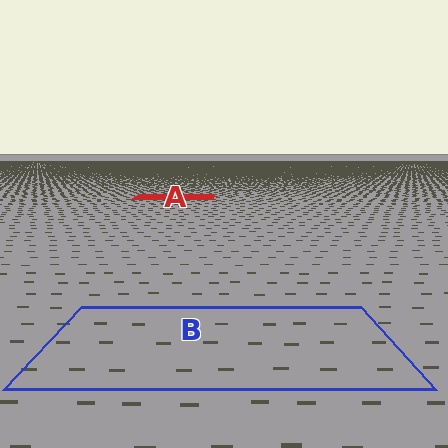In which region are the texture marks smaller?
The texture marks are smaller in region A, because it is farther away.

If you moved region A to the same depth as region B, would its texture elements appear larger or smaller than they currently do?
They would appear larger. At a closer depth, the same texture elements are projected at a bigger on-screen size.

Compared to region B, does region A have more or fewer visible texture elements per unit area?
Region A has more texture elements per unit area — they are packed more densely because it is farther away.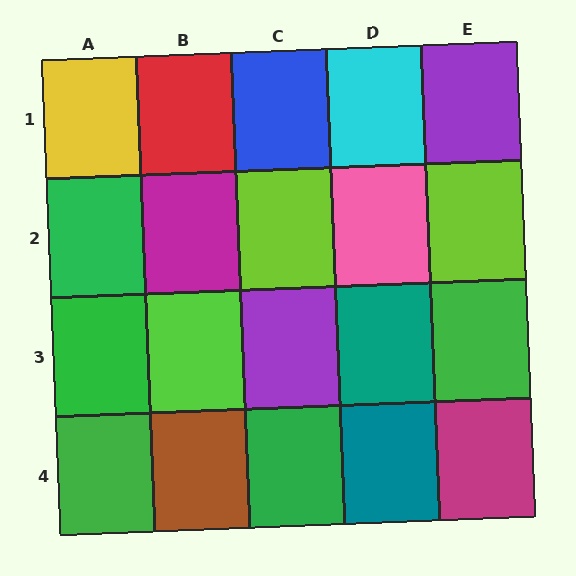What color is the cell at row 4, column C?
Green.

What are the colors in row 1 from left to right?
Yellow, red, blue, cyan, purple.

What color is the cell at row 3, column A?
Green.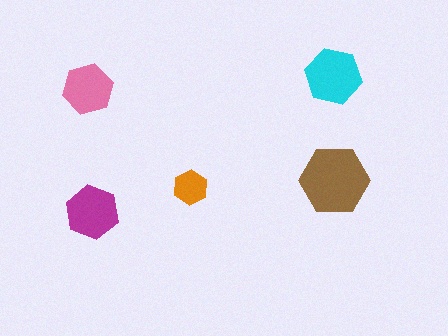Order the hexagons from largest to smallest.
the brown one, the cyan one, the magenta one, the pink one, the orange one.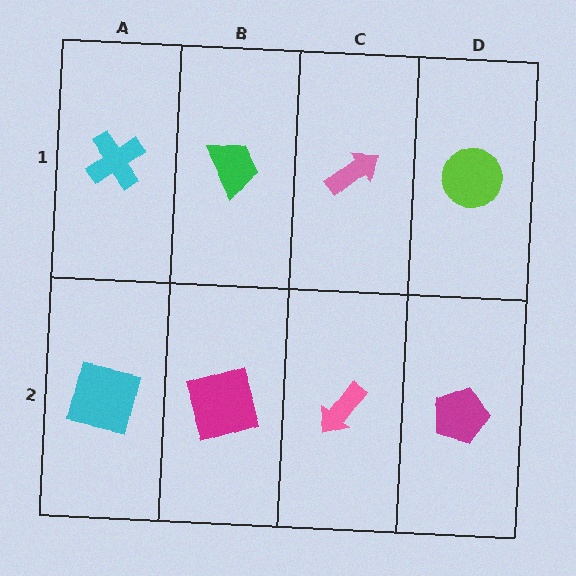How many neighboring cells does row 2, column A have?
2.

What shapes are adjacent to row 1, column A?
A cyan square (row 2, column A), a green trapezoid (row 1, column B).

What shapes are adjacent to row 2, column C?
A pink arrow (row 1, column C), a magenta square (row 2, column B), a magenta pentagon (row 2, column D).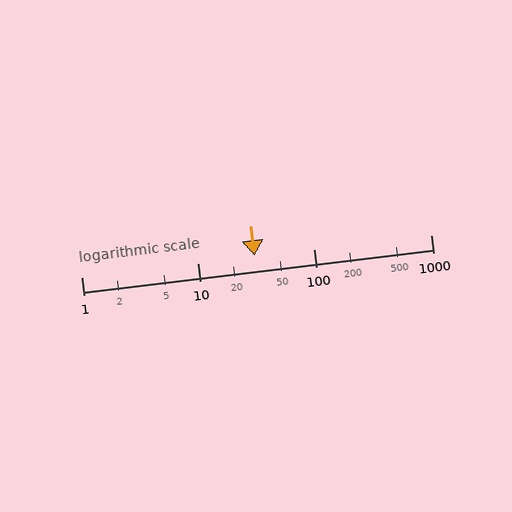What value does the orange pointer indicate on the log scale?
The pointer indicates approximately 31.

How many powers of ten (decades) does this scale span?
The scale spans 3 decades, from 1 to 1000.